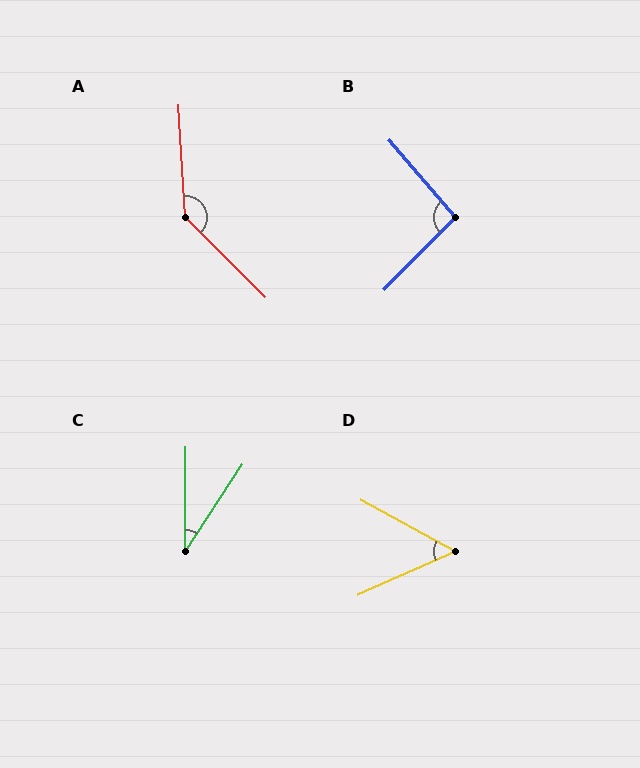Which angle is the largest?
A, at approximately 138 degrees.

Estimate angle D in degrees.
Approximately 53 degrees.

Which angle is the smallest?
C, at approximately 33 degrees.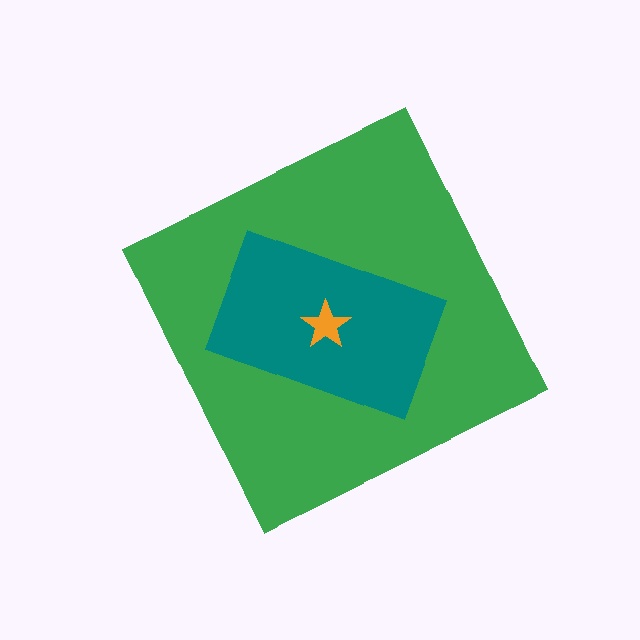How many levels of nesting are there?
3.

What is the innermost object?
The orange star.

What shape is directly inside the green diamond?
The teal rectangle.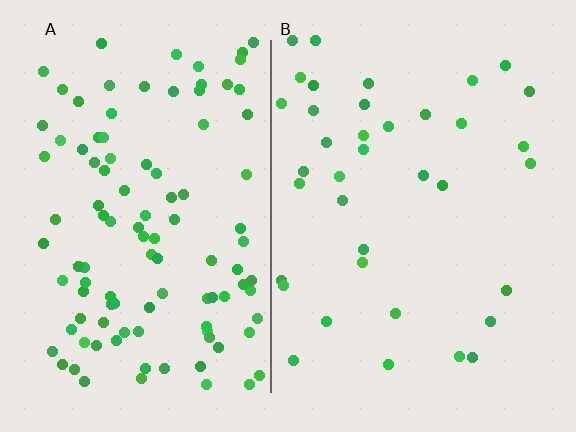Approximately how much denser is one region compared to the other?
Approximately 2.8× — region A over region B.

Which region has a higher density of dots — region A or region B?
A (the left).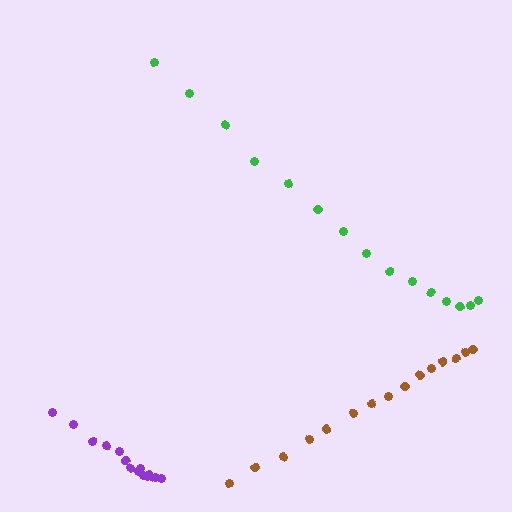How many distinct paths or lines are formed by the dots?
There are 3 distinct paths.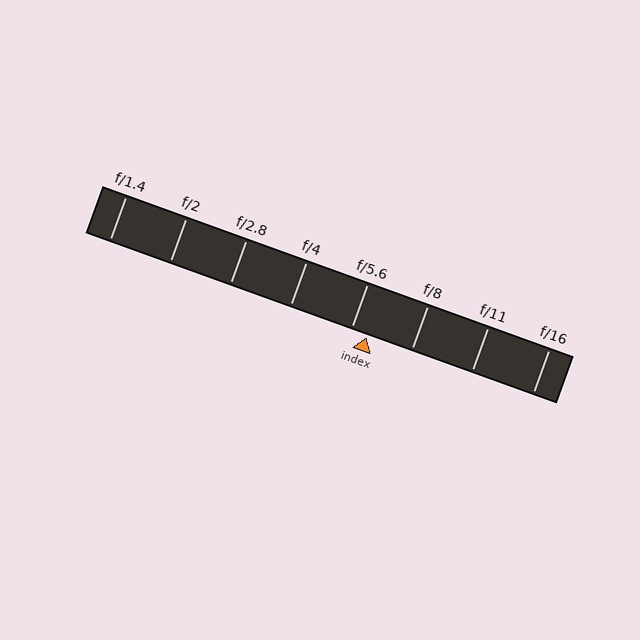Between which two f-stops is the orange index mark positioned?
The index mark is between f/5.6 and f/8.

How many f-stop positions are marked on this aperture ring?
There are 8 f-stop positions marked.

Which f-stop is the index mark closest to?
The index mark is closest to f/5.6.